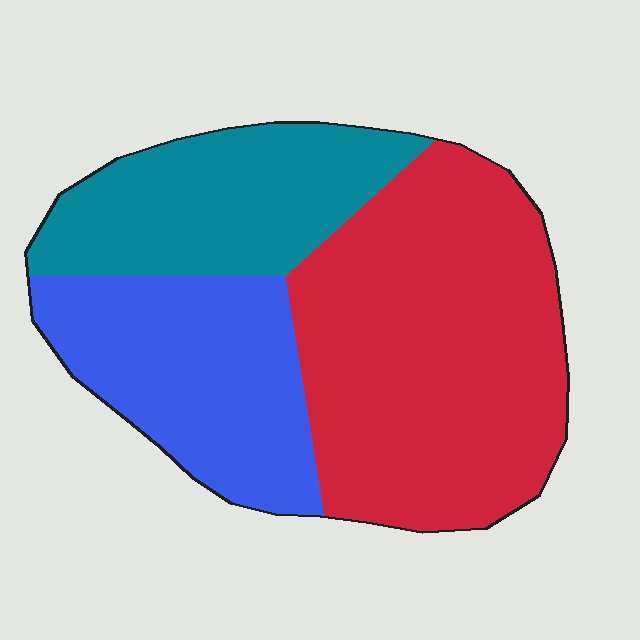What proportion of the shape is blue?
Blue takes up about one quarter (1/4) of the shape.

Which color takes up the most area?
Red, at roughly 50%.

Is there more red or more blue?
Red.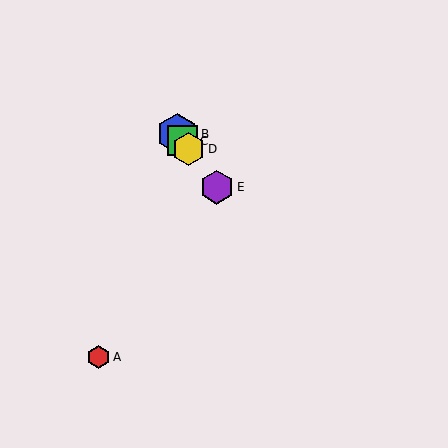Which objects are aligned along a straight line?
Objects B, C, D, E are aligned along a straight line.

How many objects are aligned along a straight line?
4 objects (B, C, D, E) are aligned along a straight line.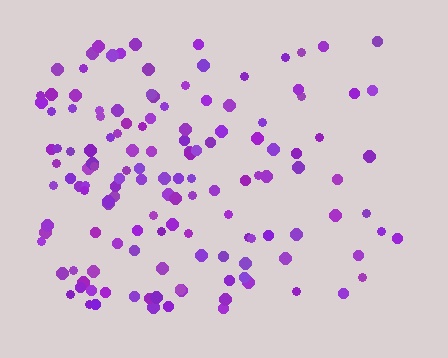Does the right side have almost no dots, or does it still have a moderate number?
Still a moderate number, just noticeably fewer than the left.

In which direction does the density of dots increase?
From right to left, with the left side densest.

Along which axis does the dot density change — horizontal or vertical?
Horizontal.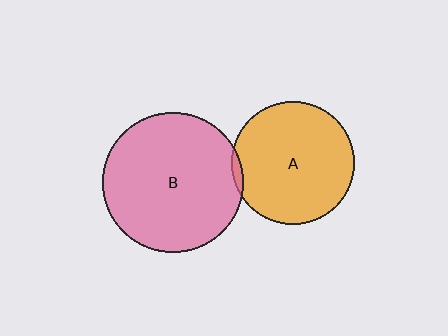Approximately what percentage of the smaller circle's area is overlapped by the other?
Approximately 5%.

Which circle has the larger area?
Circle B (pink).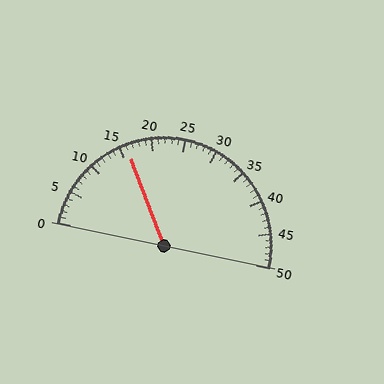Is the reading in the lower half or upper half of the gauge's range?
The reading is in the lower half of the range (0 to 50).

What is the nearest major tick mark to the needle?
The nearest major tick mark is 15.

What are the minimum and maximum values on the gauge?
The gauge ranges from 0 to 50.